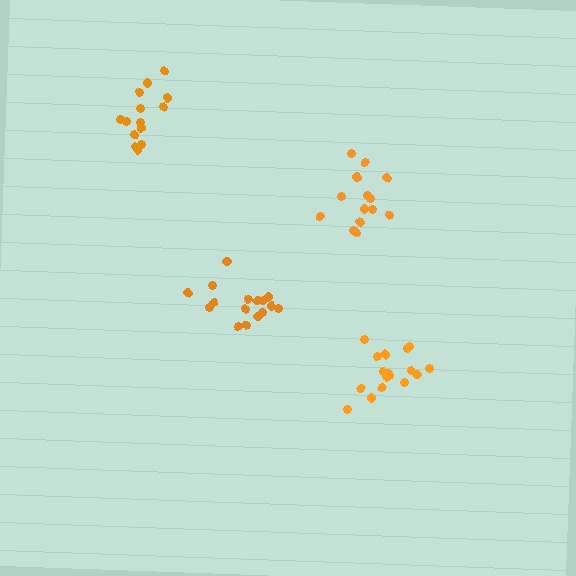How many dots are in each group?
Group 1: 17 dots, Group 2: 16 dots, Group 3: 14 dots, Group 4: 14 dots (61 total).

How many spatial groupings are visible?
There are 4 spatial groupings.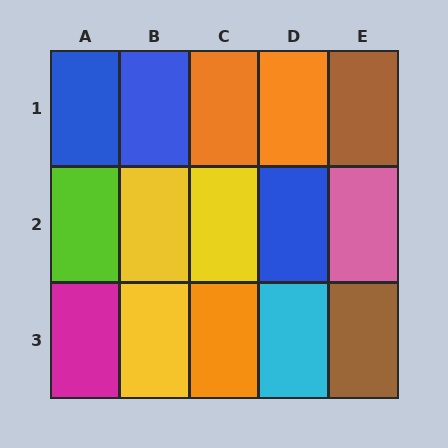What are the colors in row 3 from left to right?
Magenta, yellow, orange, cyan, brown.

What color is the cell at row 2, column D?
Blue.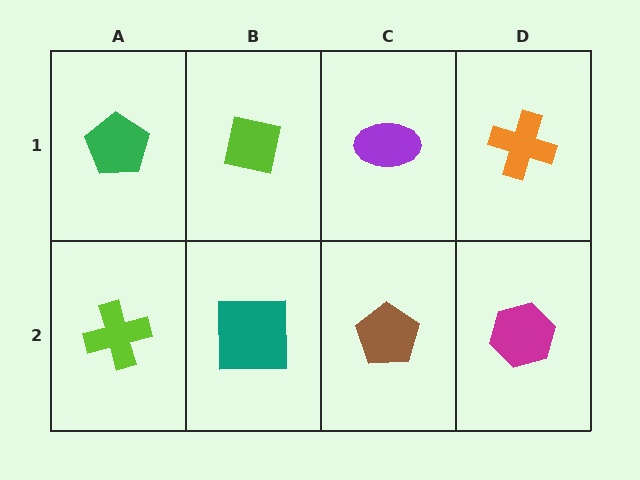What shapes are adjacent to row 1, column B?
A teal square (row 2, column B), a green pentagon (row 1, column A), a purple ellipse (row 1, column C).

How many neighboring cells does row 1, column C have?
3.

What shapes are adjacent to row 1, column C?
A brown pentagon (row 2, column C), a lime square (row 1, column B), an orange cross (row 1, column D).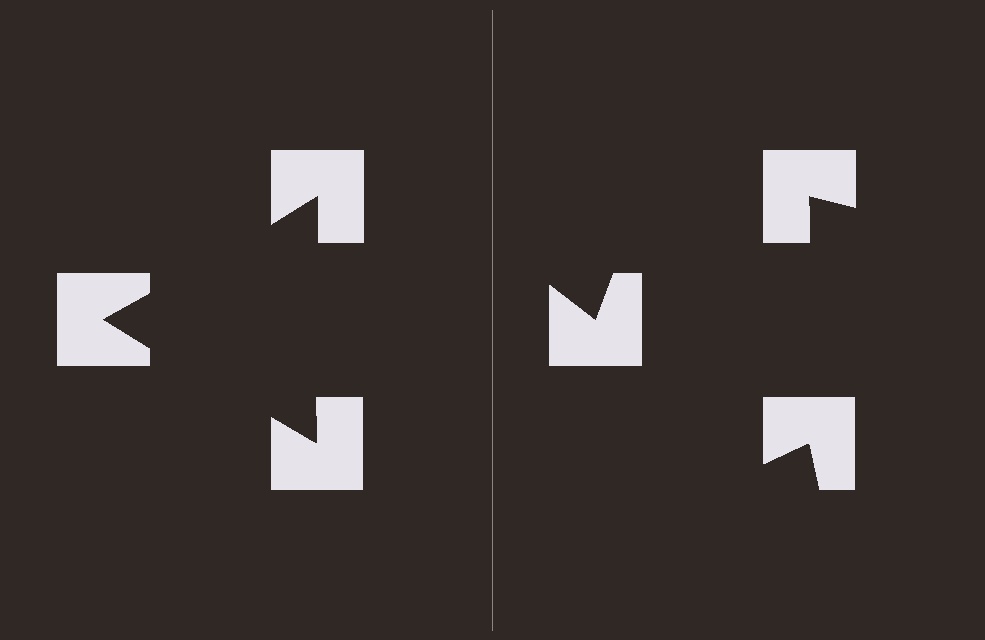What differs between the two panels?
The notched squares are positioned identically on both sides; only the wedge orientations differ. On the left they align to a triangle; on the right they are misaligned.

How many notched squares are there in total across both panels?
6 — 3 on each side.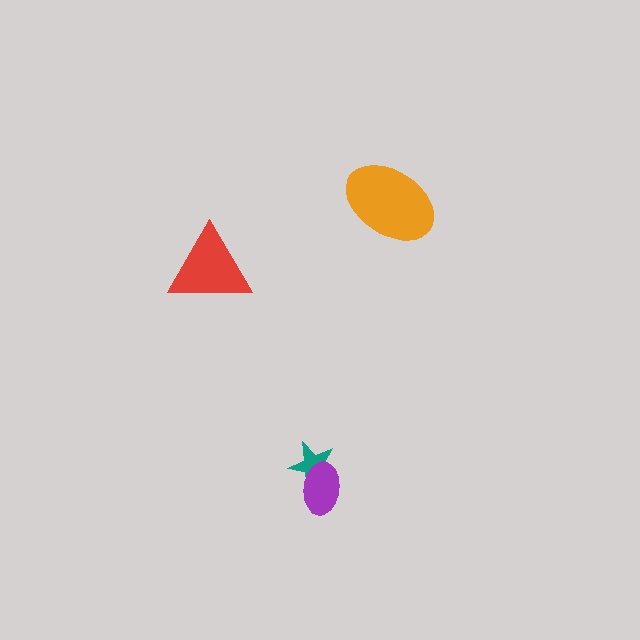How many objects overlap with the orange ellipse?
0 objects overlap with the orange ellipse.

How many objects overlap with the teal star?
1 object overlaps with the teal star.